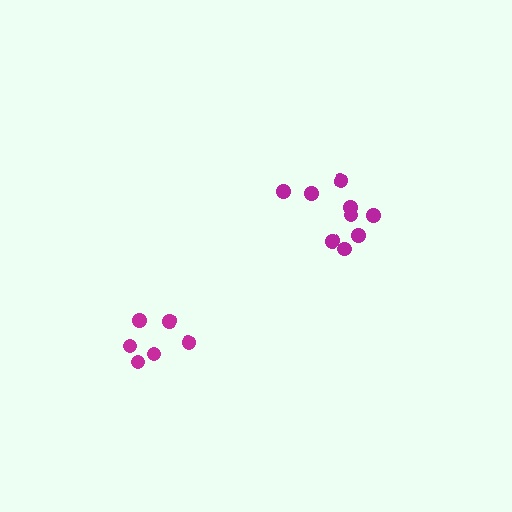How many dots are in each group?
Group 1: 9 dots, Group 2: 6 dots (15 total).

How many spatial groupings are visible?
There are 2 spatial groupings.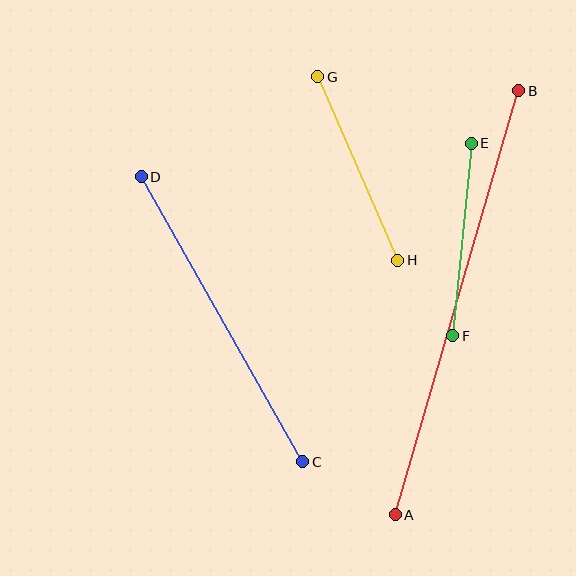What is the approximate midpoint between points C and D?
The midpoint is at approximately (222, 319) pixels.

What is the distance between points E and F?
The distance is approximately 193 pixels.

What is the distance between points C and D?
The distance is approximately 328 pixels.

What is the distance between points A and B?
The distance is approximately 442 pixels.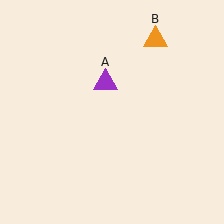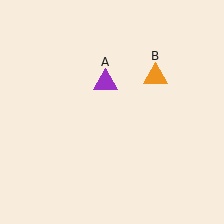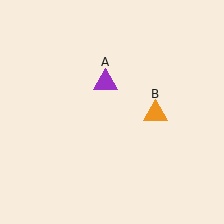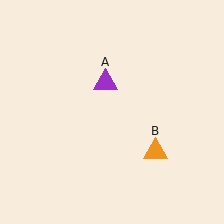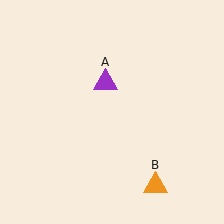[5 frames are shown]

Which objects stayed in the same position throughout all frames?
Purple triangle (object A) remained stationary.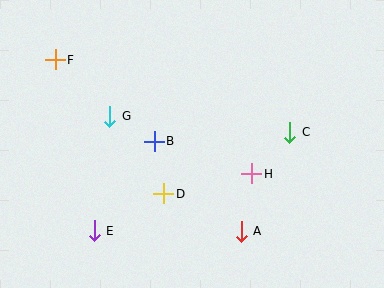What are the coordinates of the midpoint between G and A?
The midpoint between G and A is at (175, 174).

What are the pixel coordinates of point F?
Point F is at (55, 60).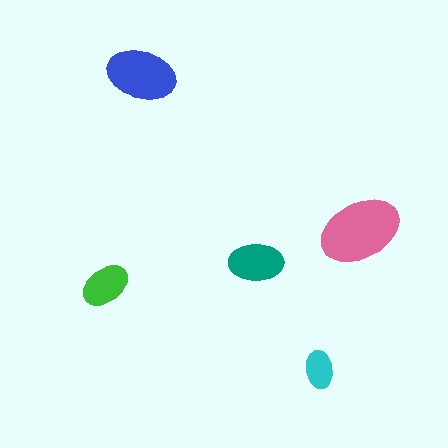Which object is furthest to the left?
The green ellipse is leftmost.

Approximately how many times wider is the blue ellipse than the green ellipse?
About 1.5 times wider.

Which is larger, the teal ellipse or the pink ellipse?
The pink one.